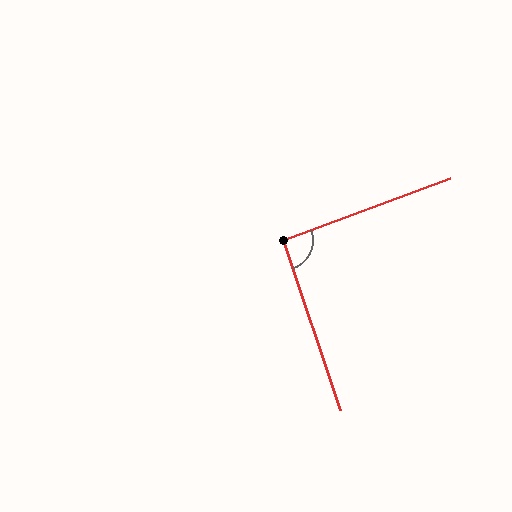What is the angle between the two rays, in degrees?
Approximately 92 degrees.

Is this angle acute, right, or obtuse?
It is approximately a right angle.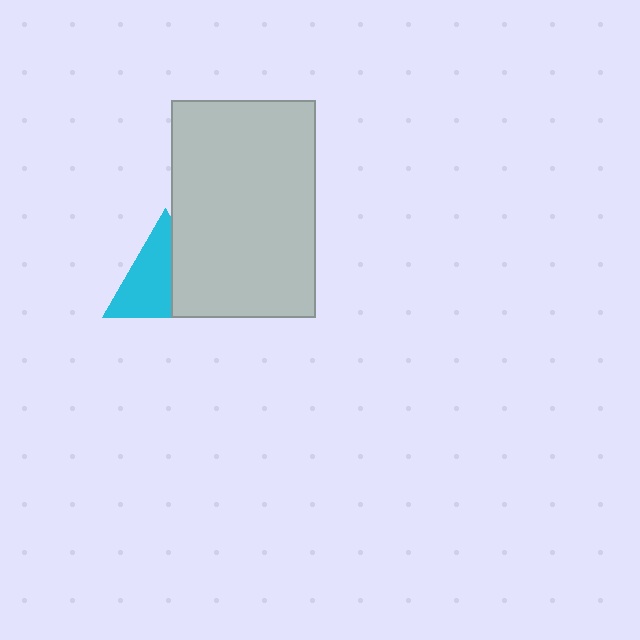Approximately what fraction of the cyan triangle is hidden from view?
Roughly 41% of the cyan triangle is hidden behind the light gray rectangle.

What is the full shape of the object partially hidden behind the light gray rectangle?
The partially hidden object is a cyan triangle.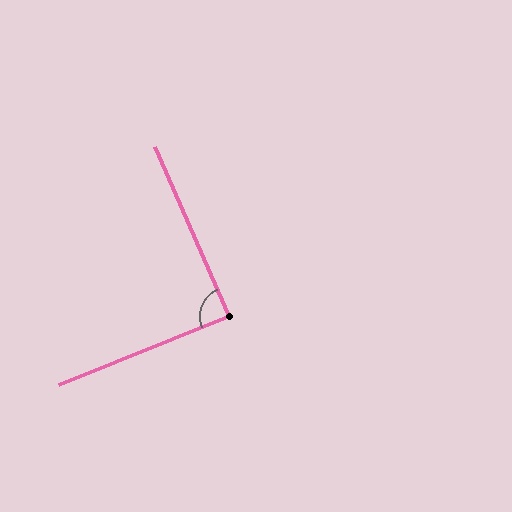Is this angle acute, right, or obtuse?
It is approximately a right angle.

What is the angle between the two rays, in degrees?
Approximately 88 degrees.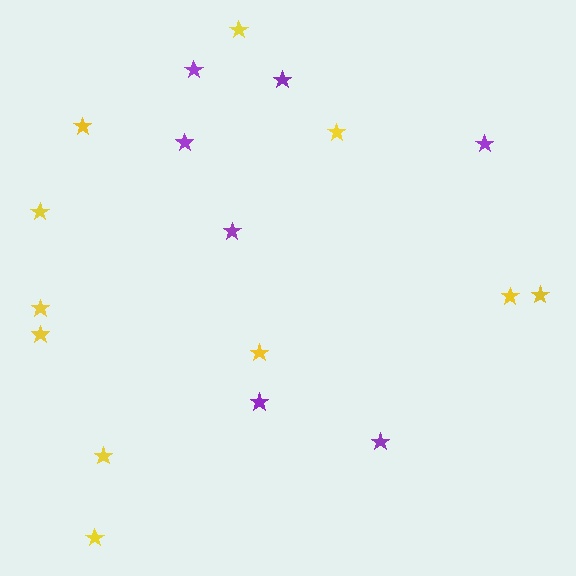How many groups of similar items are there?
There are 2 groups: one group of yellow stars (11) and one group of purple stars (7).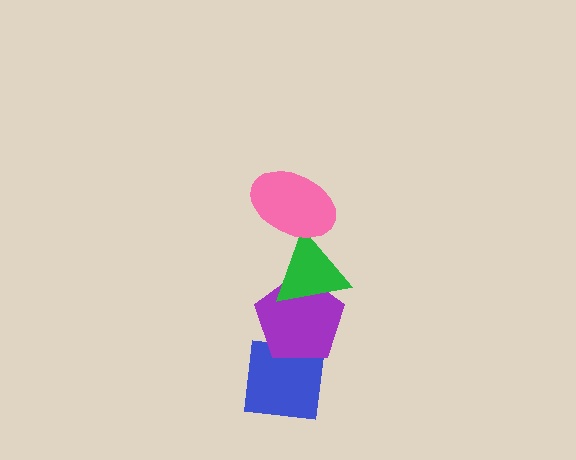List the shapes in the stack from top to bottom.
From top to bottom: the pink ellipse, the green triangle, the purple pentagon, the blue square.